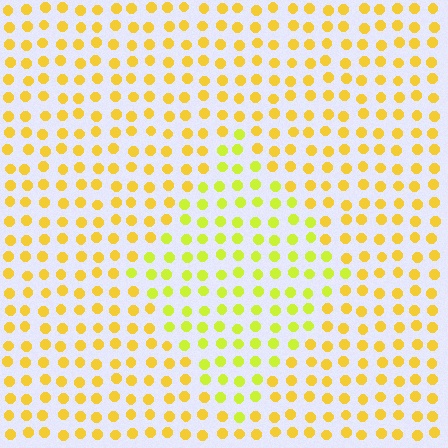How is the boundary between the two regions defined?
The boundary is defined purely by a slight shift in hue (about 26 degrees). Spacing, size, and orientation are identical on both sides.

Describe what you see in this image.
The image is filled with small yellow elements in a uniform arrangement. A diamond-shaped region is visible where the elements are tinted to a slightly different hue, forming a subtle color boundary.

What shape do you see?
I see a diamond.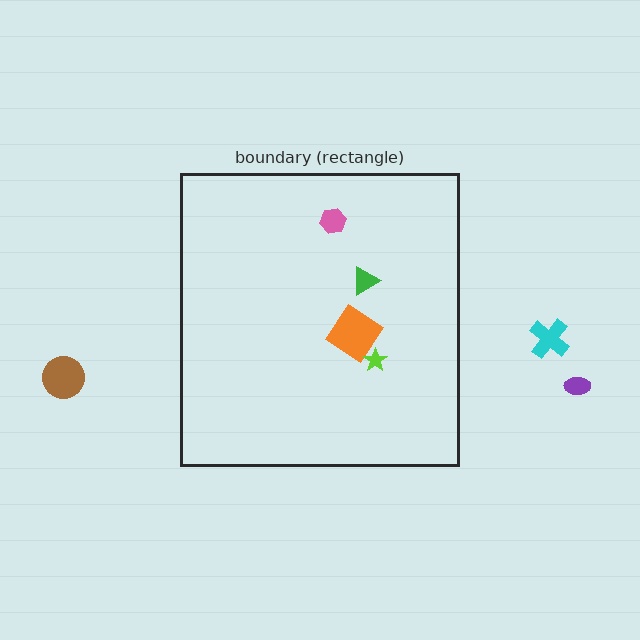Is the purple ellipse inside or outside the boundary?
Outside.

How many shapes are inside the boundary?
4 inside, 3 outside.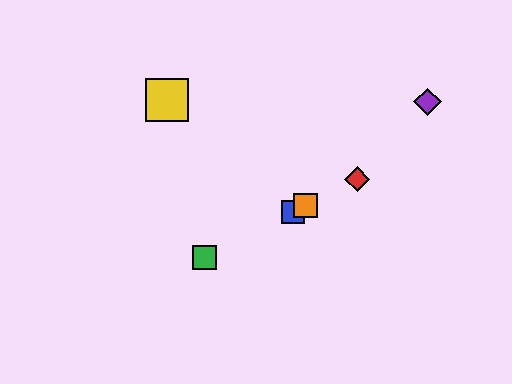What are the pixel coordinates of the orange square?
The orange square is at (305, 206).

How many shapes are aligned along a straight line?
4 shapes (the red diamond, the blue square, the green square, the orange square) are aligned along a straight line.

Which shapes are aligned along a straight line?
The red diamond, the blue square, the green square, the orange square are aligned along a straight line.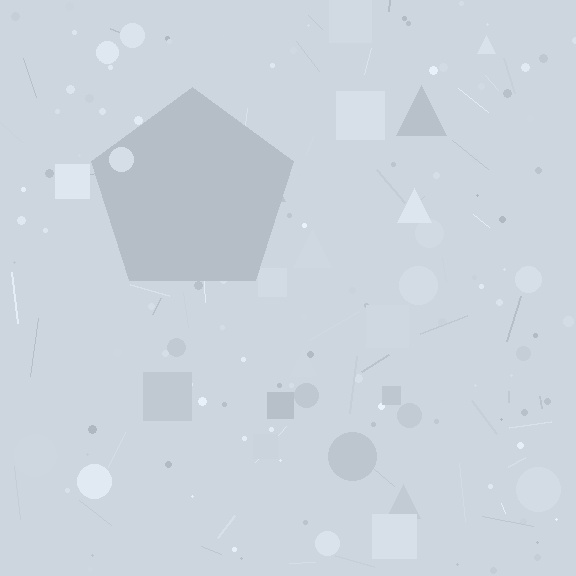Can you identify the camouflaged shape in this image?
The camouflaged shape is a pentagon.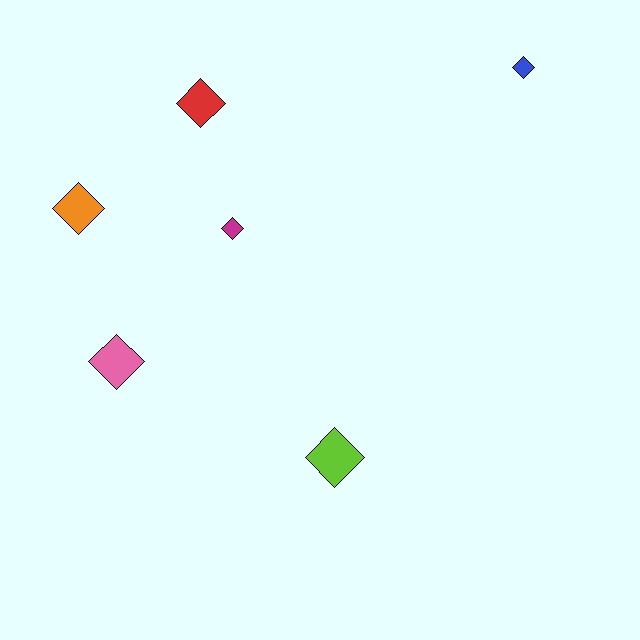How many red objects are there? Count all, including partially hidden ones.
There is 1 red object.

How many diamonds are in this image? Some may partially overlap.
There are 6 diamonds.